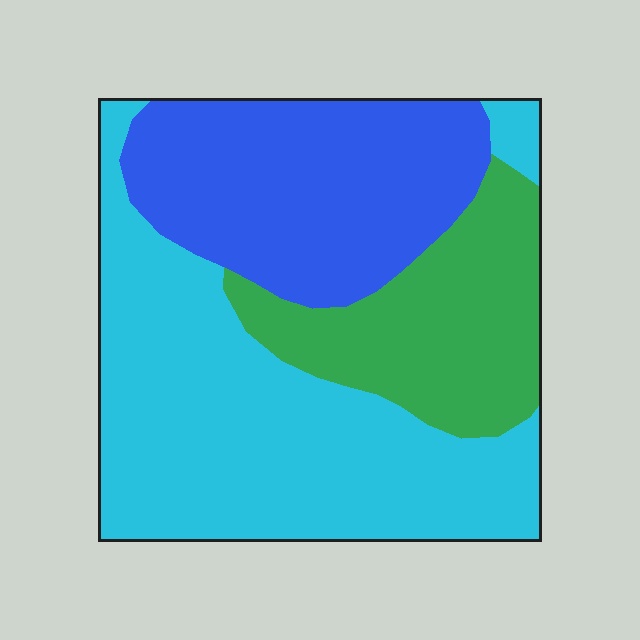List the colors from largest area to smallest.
From largest to smallest: cyan, blue, green.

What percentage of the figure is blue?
Blue takes up between a quarter and a half of the figure.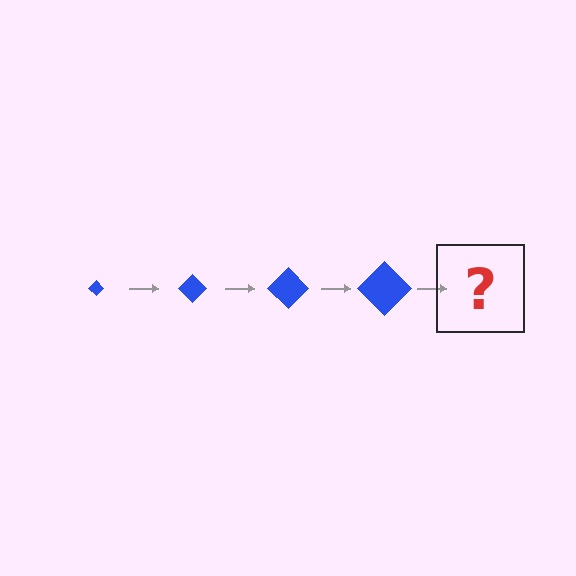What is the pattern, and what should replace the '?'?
The pattern is that the diamond gets progressively larger each step. The '?' should be a blue diamond, larger than the previous one.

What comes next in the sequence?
The next element should be a blue diamond, larger than the previous one.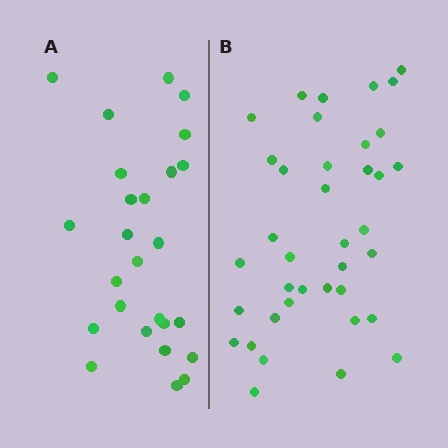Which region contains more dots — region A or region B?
Region B (the right region) has more dots.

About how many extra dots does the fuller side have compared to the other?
Region B has roughly 12 or so more dots than region A.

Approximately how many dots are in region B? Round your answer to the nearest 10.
About 40 dots. (The exact count is 38, which rounds to 40.)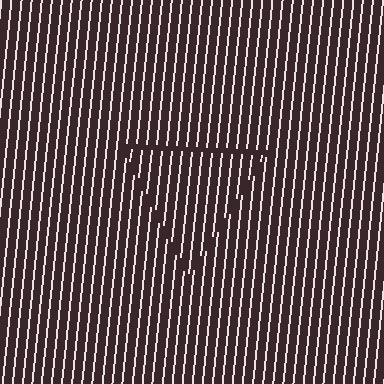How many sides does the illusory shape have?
3 sides — the line-ends trace a triangle.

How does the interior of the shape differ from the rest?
The interior of the shape contains the same grating, shifted by half a period — the contour is defined by the phase discontinuity where line-ends from the inner and outer gratings abut.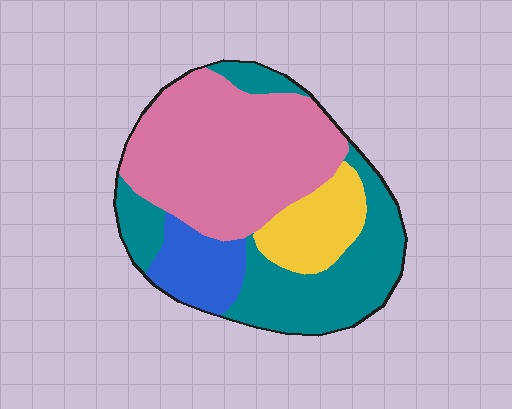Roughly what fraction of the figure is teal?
Teal covers around 30% of the figure.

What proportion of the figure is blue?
Blue takes up about one tenth (1/10) of the figure.